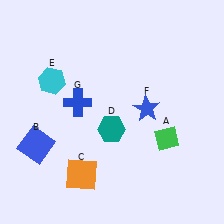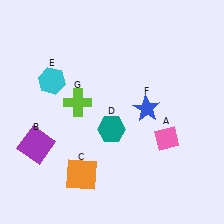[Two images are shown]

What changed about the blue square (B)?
In Image 1, B is blue. In Image 2, it changed to purple.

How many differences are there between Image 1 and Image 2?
There are 3 differences between the two images.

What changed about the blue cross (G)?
In Image 1, G is blue. In Image 2, it changed to lime.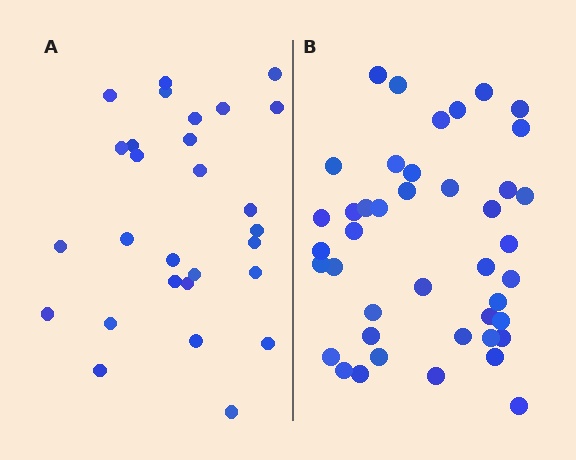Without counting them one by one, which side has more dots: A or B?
Region B (the right region) has more dots.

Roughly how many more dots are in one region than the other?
Region B has approximately 15 more dots than region A.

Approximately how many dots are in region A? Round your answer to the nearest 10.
About 30 dots. (The exact count is 28, which rounds to 30.)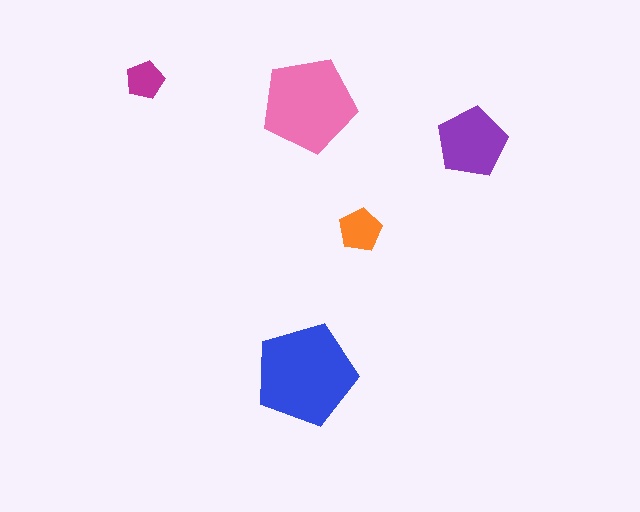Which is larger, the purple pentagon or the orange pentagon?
The purple one.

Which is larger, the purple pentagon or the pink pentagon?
The pink one.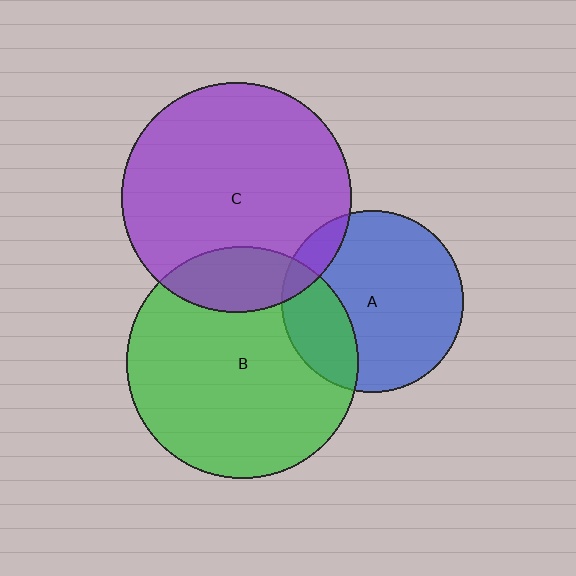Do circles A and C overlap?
Yes.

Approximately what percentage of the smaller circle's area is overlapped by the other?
Approximately 10%.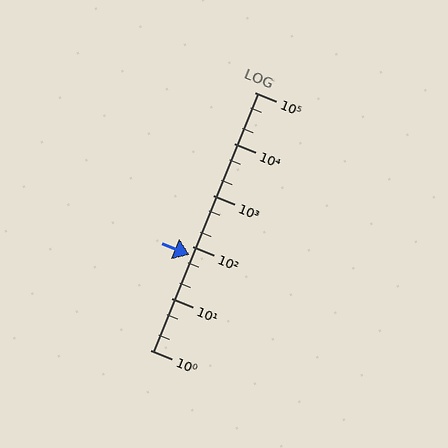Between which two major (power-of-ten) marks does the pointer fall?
The pointer is between 10 and 100.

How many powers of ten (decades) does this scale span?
The scale spans 5 decades, from 1 to 100000.